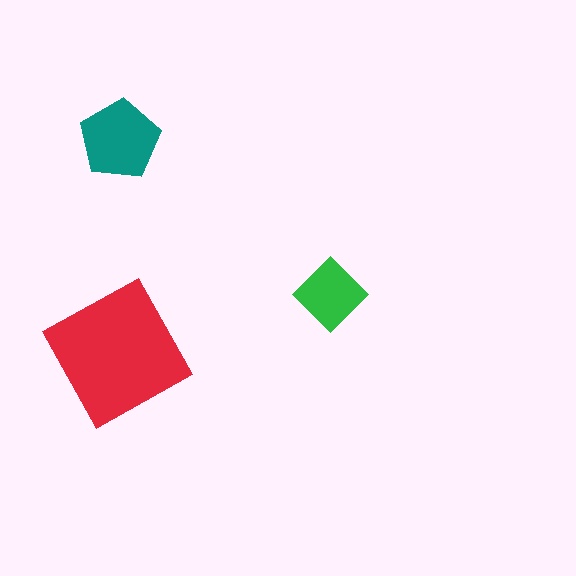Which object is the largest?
The red square.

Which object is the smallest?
The green diamond.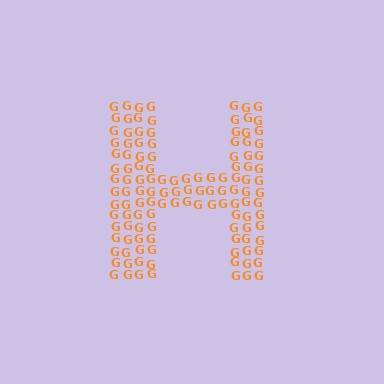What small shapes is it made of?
It is made of small letter G's.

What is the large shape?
The large shape is the letter H.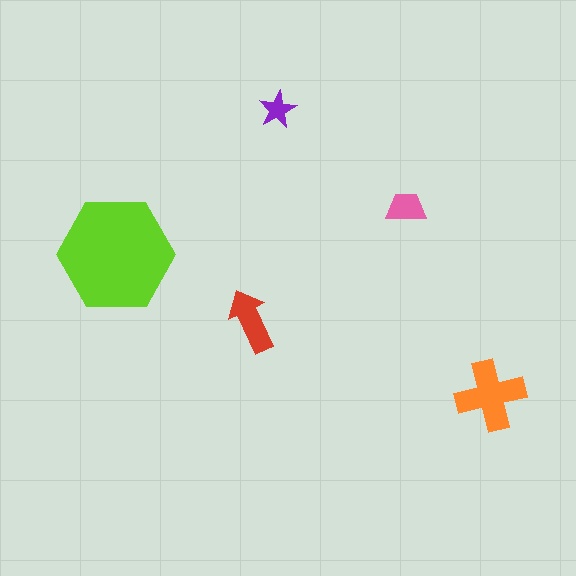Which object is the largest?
The lime hexagon.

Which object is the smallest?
The purple star.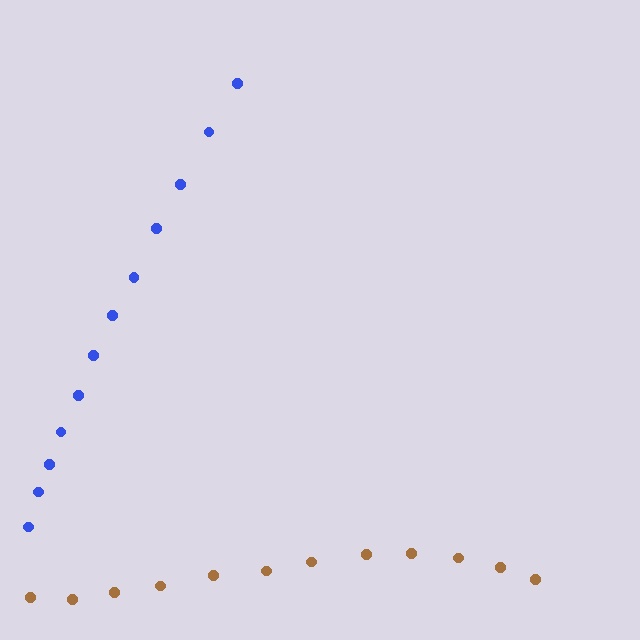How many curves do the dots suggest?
There are 2 distinct paths.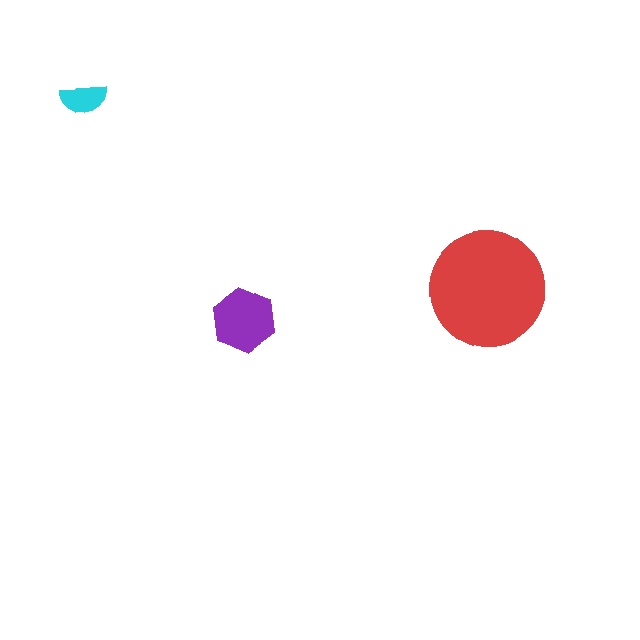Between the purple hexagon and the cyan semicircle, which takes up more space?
The purple hexagon.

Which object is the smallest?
The cyan semicircle.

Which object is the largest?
The red circle.